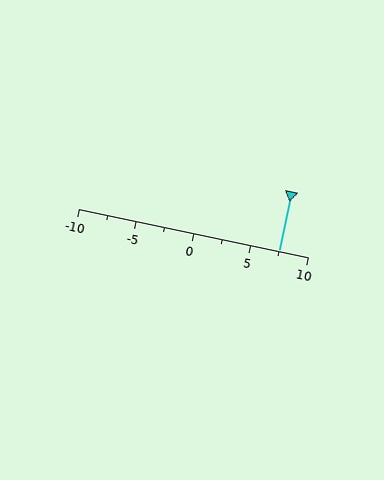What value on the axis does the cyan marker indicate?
The marker indicates approximately 7.5.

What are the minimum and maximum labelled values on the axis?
The axis runs from -10 to 10.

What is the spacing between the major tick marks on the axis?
The major ticks are spaced 5 apart.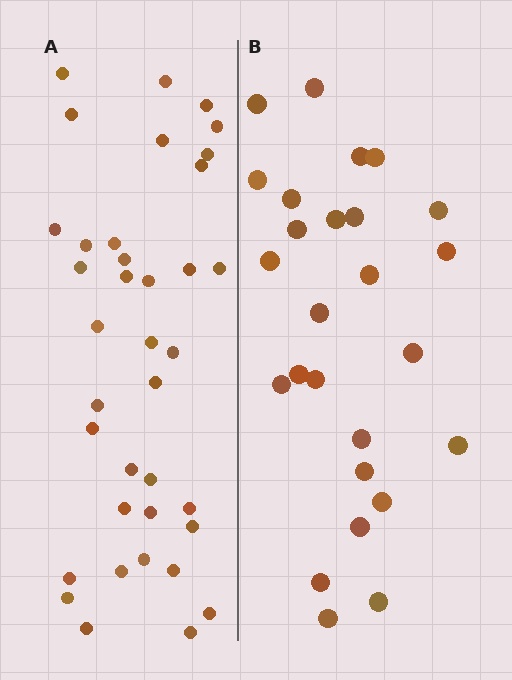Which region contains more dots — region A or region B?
Region A (the left region) has more dots.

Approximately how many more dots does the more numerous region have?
Region A has roughly 12 or so more dots than region B.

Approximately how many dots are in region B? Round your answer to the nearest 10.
About 30 dots. (The exact count is 26, which rounds to 30.)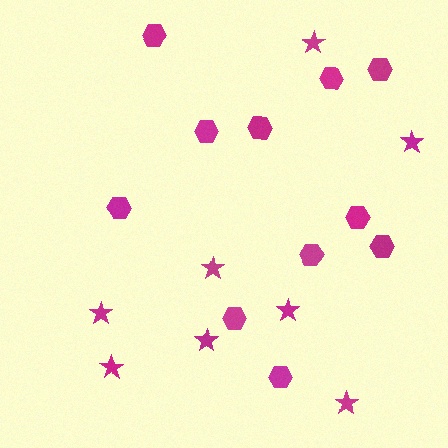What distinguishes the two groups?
There are 2 groups: one group of hexagons (11) and one group of stars (8).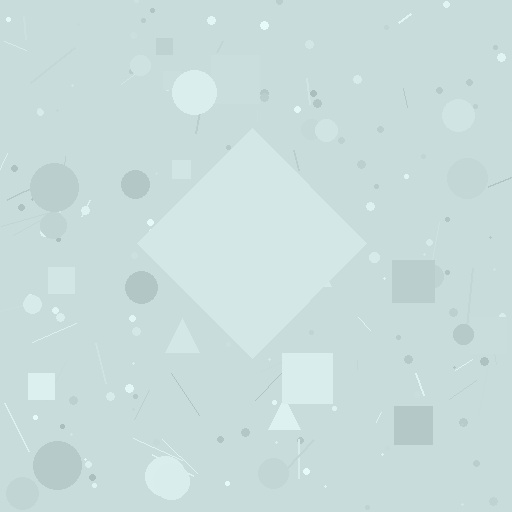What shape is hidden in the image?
A diamond is hidden in the image.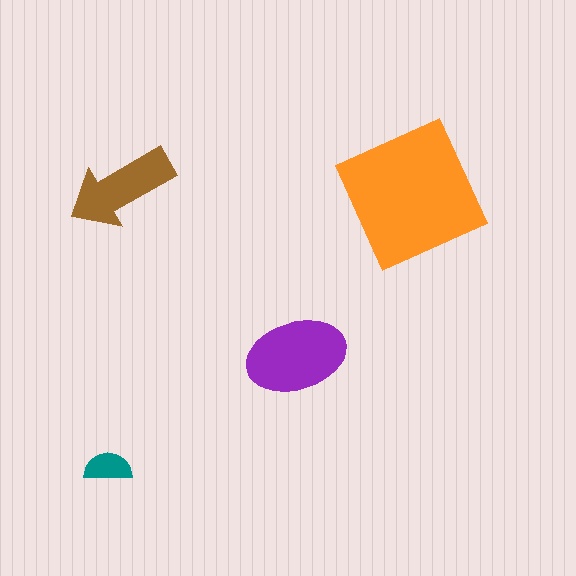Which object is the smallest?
The teal semicircle.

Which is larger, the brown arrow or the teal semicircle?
The brown arrow.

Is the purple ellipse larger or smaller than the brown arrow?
Larger.